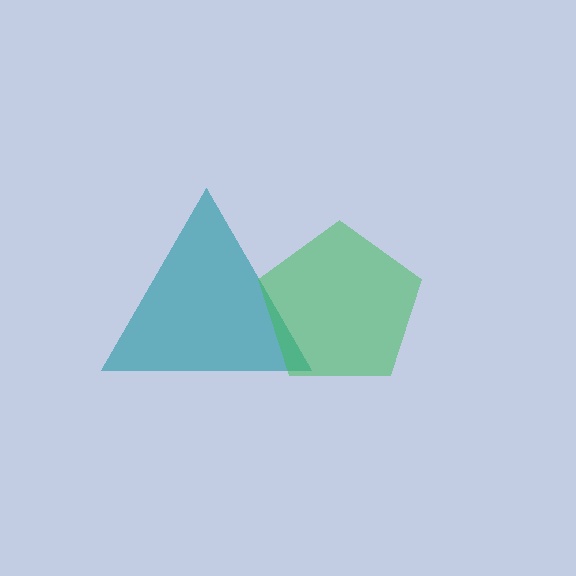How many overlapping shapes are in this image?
There are 2 overlapping shapes in the image.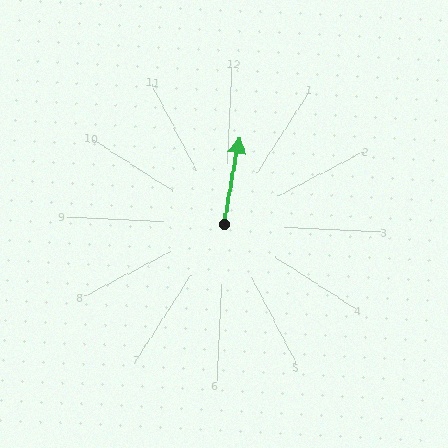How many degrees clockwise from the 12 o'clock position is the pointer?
Approximately 8 degrees.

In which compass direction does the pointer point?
North.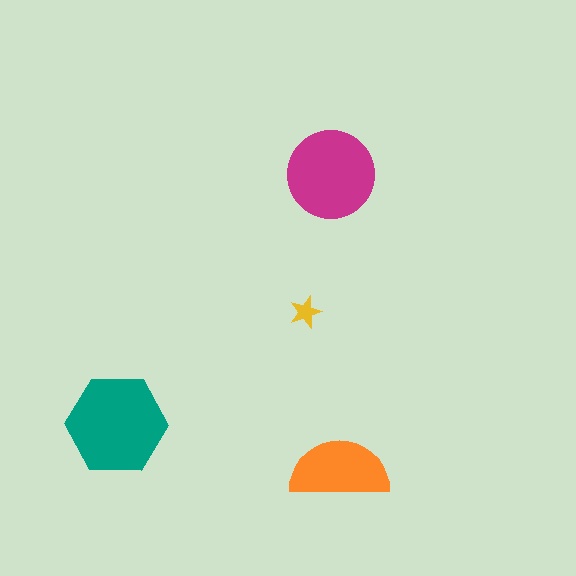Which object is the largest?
The teal hexagon.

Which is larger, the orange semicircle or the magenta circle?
The magenta circle.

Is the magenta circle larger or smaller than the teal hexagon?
Smaller.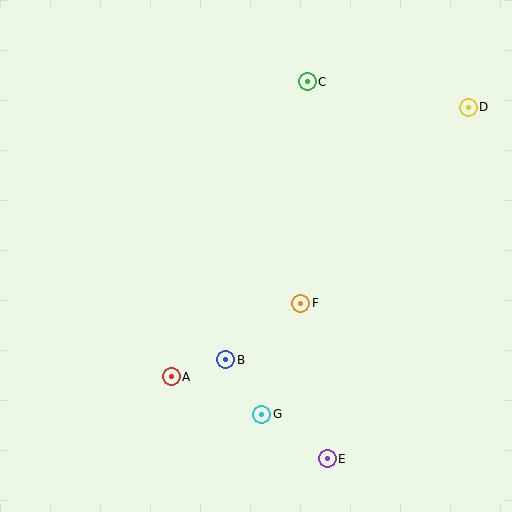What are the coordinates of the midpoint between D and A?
The midpoint between D and A is at (320, 242).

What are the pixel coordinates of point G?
Point G is at (262, 414).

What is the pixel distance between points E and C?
The distance between E and C is 377 pixels.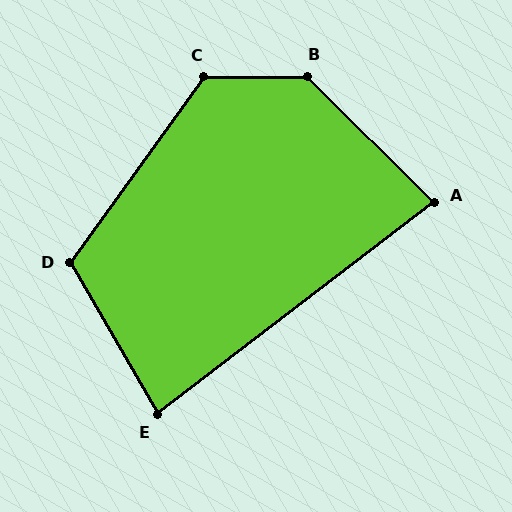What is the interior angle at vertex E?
Approximately 83 degrees (acute).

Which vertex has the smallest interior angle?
A, at approximately 82 degrees.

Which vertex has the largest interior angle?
B, at approximately 135 degrees.